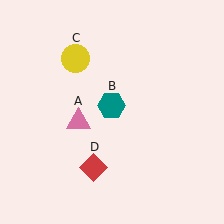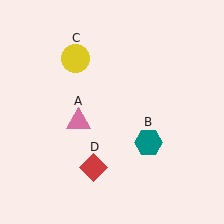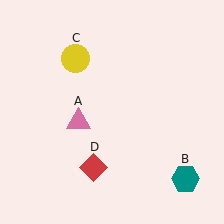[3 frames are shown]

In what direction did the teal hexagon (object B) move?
The teal hexagon (object B) moved down and to the right.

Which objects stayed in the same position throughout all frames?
Pink triangle (object A) and yellow circle (object C) and red diamond (object D) remained stationary.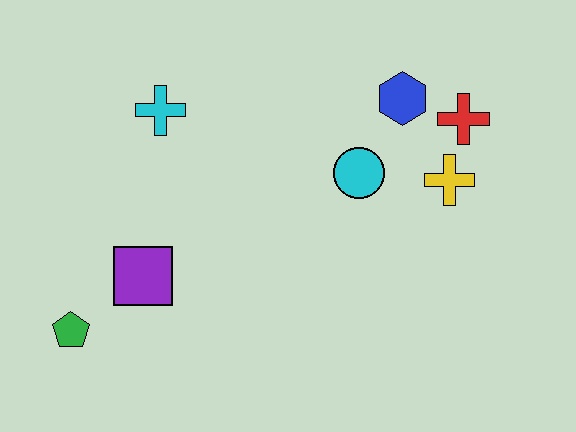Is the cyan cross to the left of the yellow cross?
Yes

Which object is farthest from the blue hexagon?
The green pentagon is farthest from the blue hexagon.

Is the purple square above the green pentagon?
Yes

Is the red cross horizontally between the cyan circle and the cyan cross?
No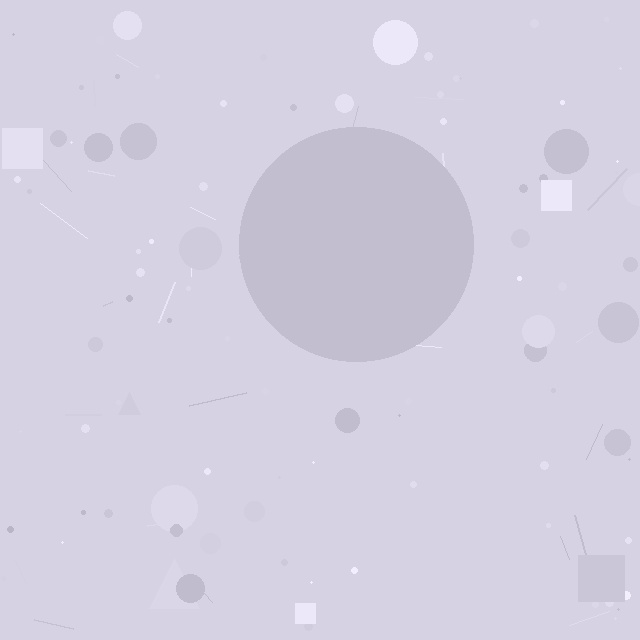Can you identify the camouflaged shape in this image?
The camouflaged shape is a circle.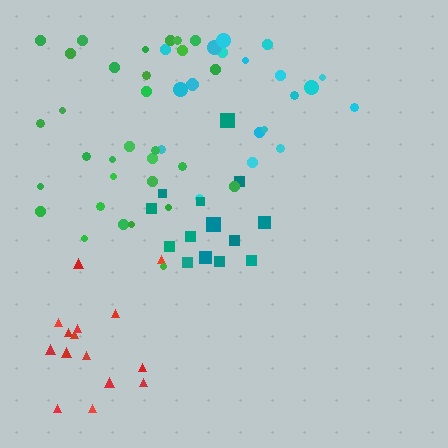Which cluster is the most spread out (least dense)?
Teal.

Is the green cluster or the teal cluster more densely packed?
Green.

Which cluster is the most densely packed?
Red.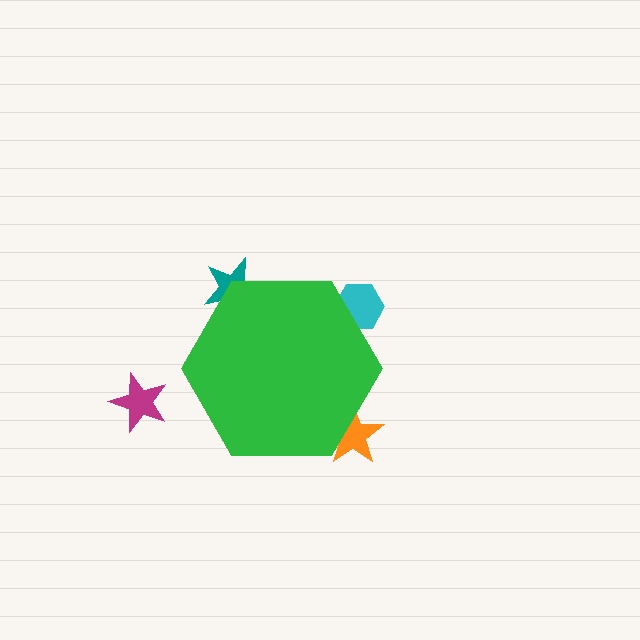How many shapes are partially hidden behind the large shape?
3 shapes are partially hidden.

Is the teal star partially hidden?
Yes, the teal star is partially hidden behind the green hexagon.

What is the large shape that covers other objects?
A green hexagon.